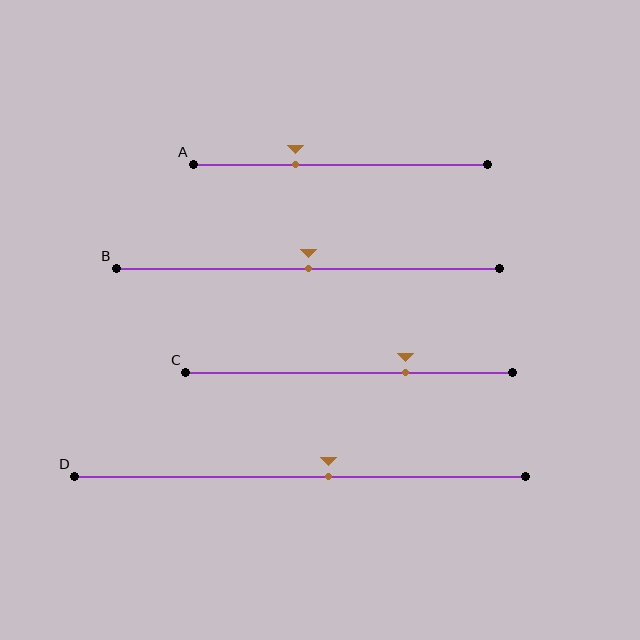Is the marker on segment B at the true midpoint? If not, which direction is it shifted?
Yes, the marker on segment B is at the true midpoint.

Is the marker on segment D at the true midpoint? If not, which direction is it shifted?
No, the marker on segment D is shifted to the right by about 6% of the segment length.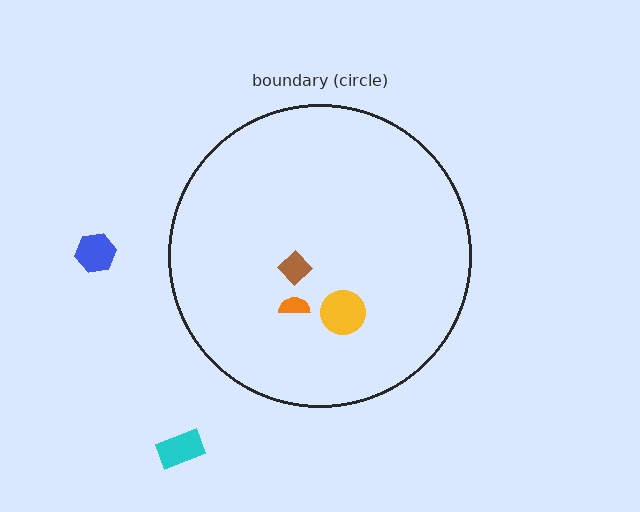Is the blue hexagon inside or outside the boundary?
Outside.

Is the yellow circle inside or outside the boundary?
Inside.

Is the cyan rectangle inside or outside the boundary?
Outside.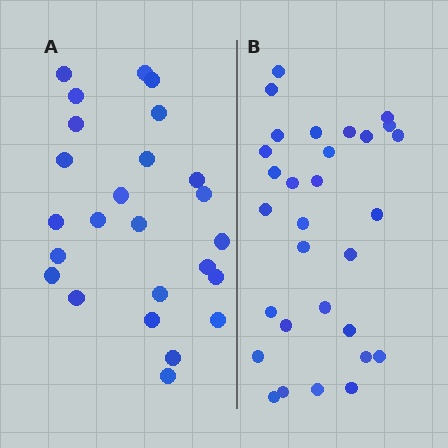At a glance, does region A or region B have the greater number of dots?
Region B (the right region) has more dots.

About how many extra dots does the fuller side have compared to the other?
Region B has about 5 more dots than region A.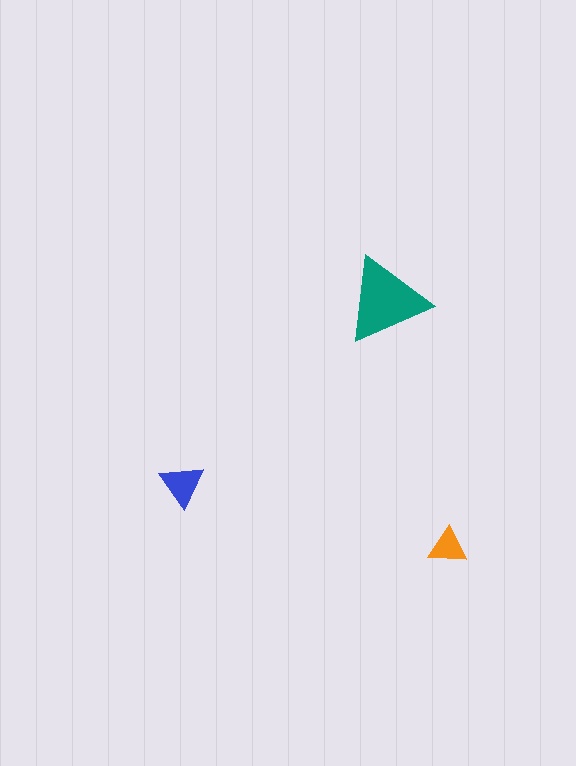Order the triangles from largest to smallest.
the teal one, the blue one, the orange one.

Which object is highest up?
The teal triangle is topmost.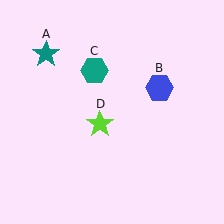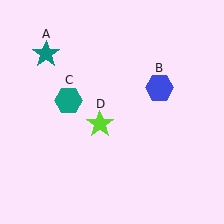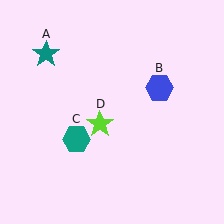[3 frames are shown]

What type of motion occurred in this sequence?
The teal hexagon (object C) rotated counterclockwise around the center of the scene.